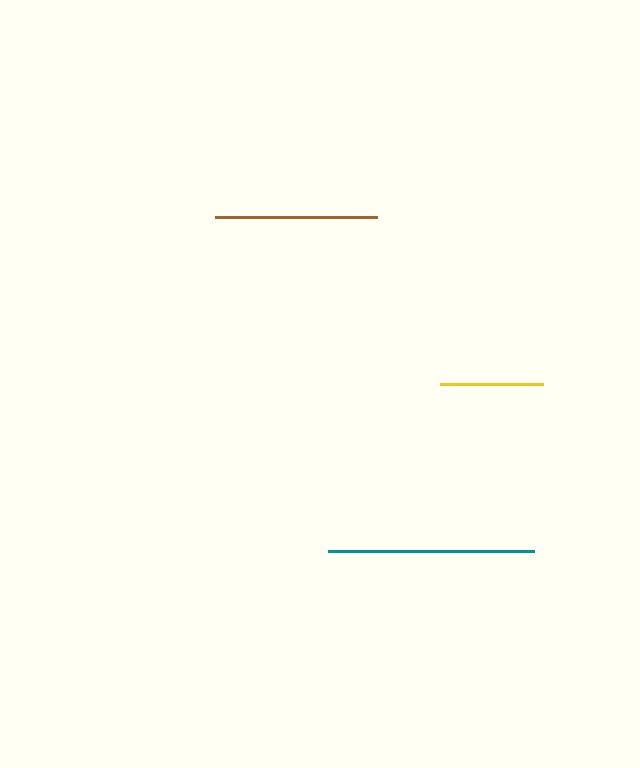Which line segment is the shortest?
The yellow line is the shortest at approximately 103 pixels.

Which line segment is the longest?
The teal line is the longest at approximately 206 pixels.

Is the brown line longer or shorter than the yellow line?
The brown line is longer than the yellow line.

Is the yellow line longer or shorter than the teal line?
The teal line is longer than the yellow line.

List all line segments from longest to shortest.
From longest to shortest: teal, brown, yellow.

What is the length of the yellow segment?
The yellow segment is approximately 103 pixels long.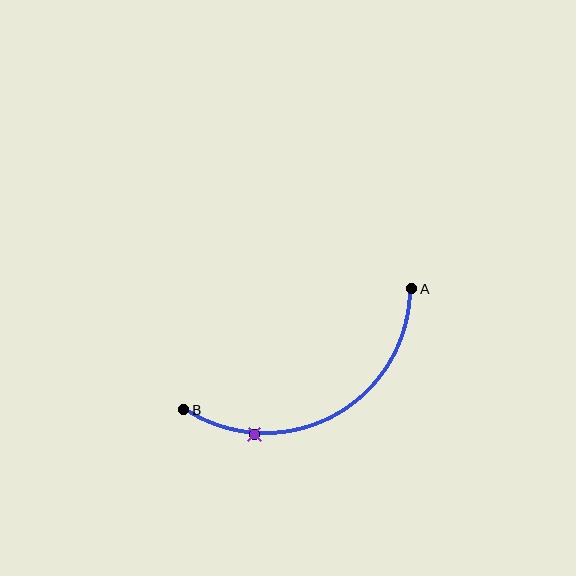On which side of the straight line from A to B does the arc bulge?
The arc bulges below the straight line connecting A and B.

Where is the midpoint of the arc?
The arc midpoint is the point on the curve farthest from the straight line joining A and B. It sits below that line.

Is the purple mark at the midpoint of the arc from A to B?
No. The purple mark lies on the arc but is closer to endpoint B. The arc midpoint would be at the point on the curve equidistant along the arc from both A and B.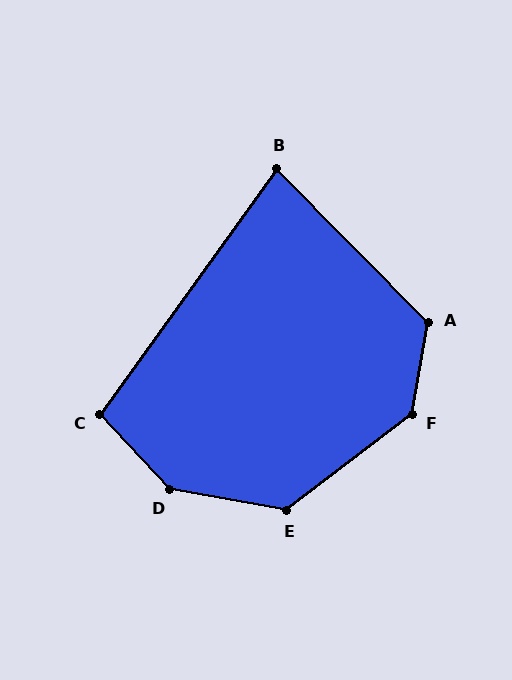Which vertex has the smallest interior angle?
B, at approximately 80 degrees.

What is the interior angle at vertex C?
Approximately 102 degrees (obtuse).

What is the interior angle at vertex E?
Approximately 133 degrees (obtuse).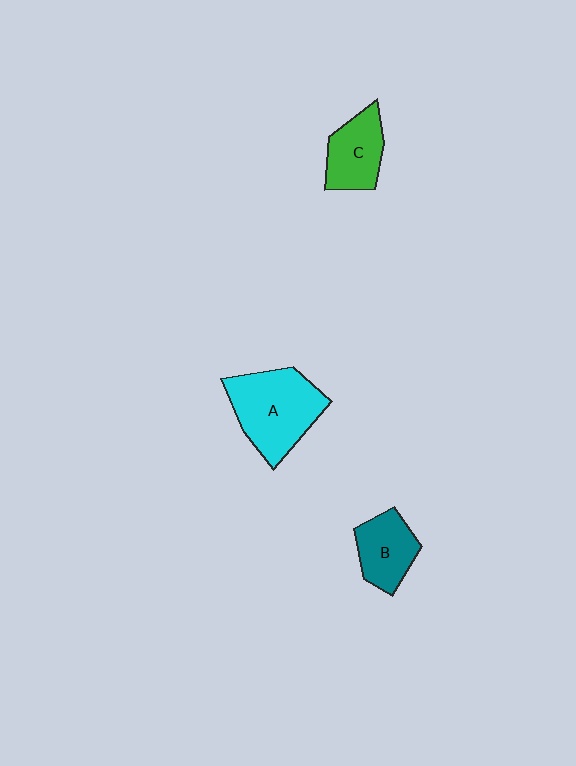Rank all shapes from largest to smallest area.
From largest to smallest: A (cyan), C (green), B (teal).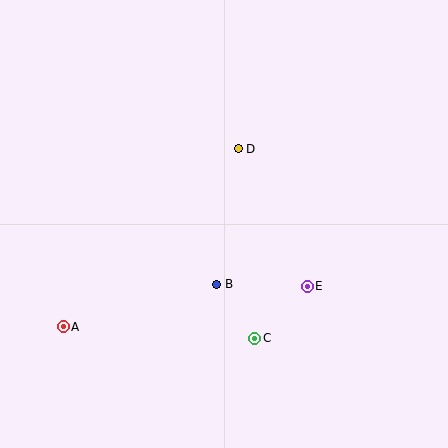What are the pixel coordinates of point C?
Point C is at (255, 338).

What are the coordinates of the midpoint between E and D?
The midpoint between E and D is at (273, 218).